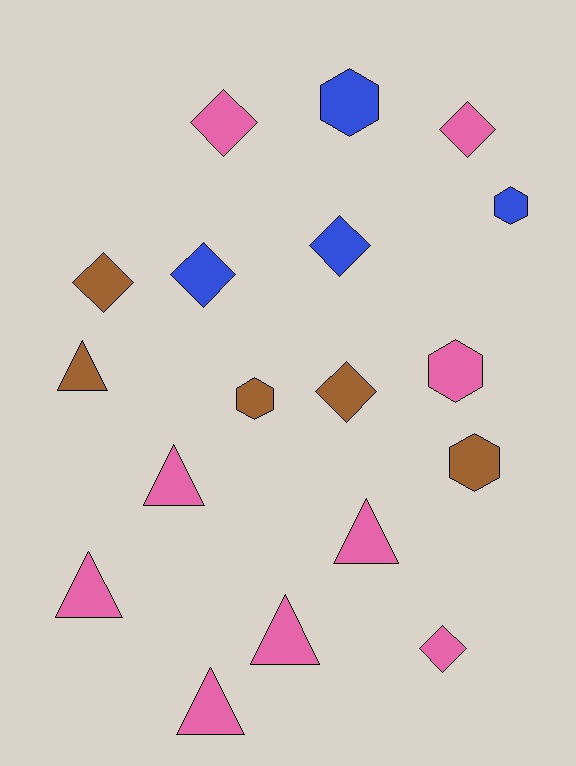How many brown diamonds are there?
There are 2 brown diamonds.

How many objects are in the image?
There are 18 objects.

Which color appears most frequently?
Pink, with 9 objects.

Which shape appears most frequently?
Diamond, with 7 objects.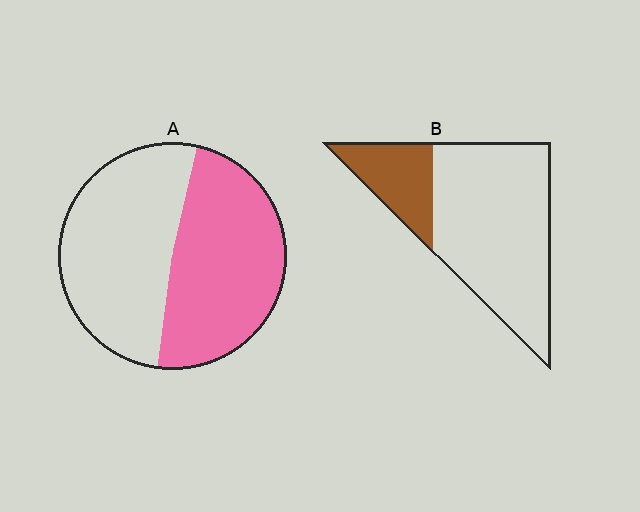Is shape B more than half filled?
No.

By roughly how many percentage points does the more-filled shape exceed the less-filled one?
By roughly 25 percentage points (A over B).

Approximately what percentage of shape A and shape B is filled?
A is approximately 50% and B is approximately 25%.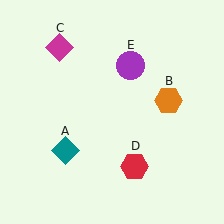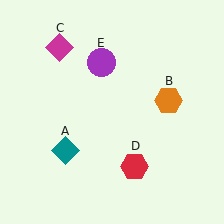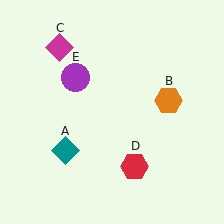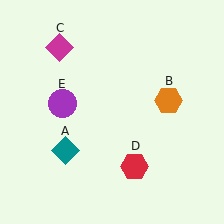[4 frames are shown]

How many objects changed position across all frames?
1 object changed position: purple circle (object E).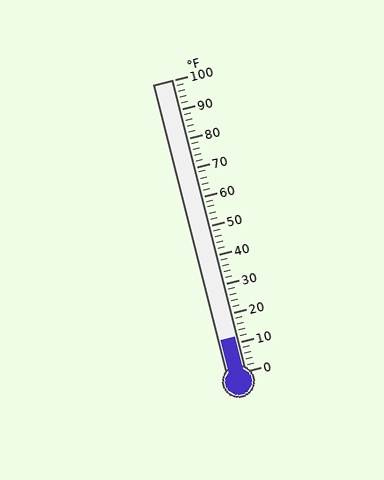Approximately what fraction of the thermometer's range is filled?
The thermometer is filled to approximately 10% of its range.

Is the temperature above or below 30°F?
The temperature is below 30°F.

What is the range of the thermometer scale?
The thermometer scale ranges from 0°F to 100°F.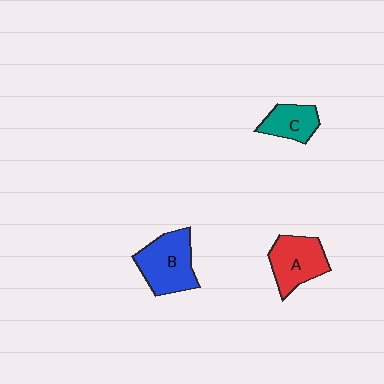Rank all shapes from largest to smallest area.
From largest to smallest: B (blue), A (red), C (teal).